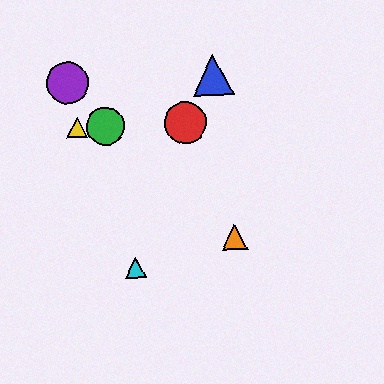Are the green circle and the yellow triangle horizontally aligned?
Yes, both are at y≈126.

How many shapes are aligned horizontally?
3 shapes (the red circle, the green circle, the yellow triangle) are aligned horizontally.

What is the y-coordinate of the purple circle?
The purple circle is at y≈83.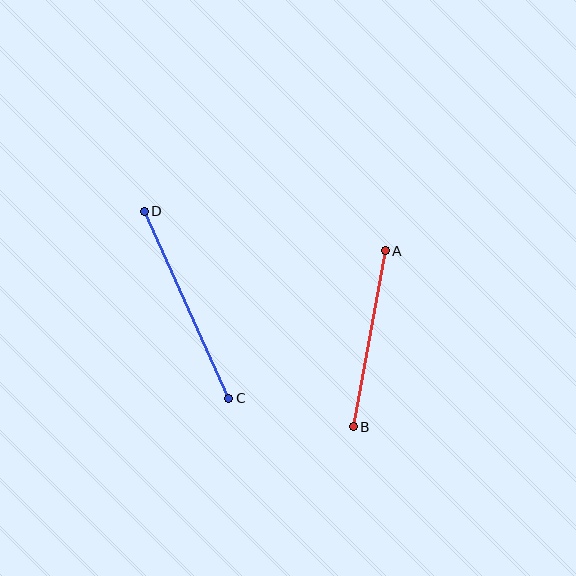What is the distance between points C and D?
The distance is approximately 205 pixels.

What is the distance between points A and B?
The distance is approximately 179 pixels.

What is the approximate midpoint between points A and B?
The midpoint is at approximately (369, 339) pixels.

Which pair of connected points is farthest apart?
Points C and D are farthest apart.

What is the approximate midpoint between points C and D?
The midpoint is at approximately (187, 305) pixels.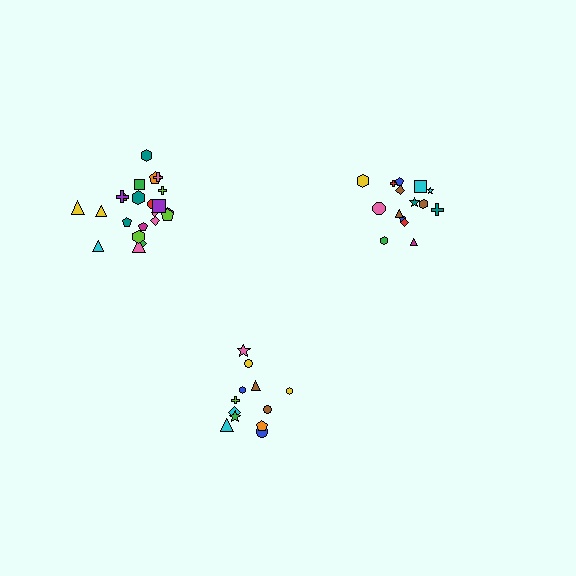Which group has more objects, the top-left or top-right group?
The top-left group.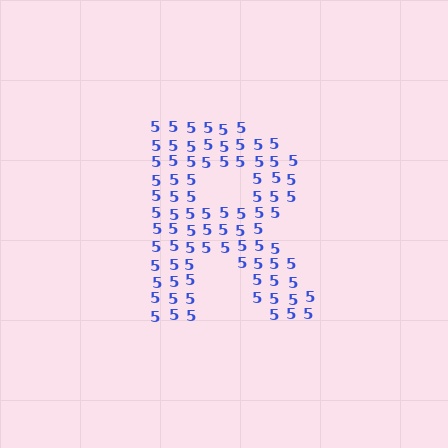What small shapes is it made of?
It is made of small digit 5's.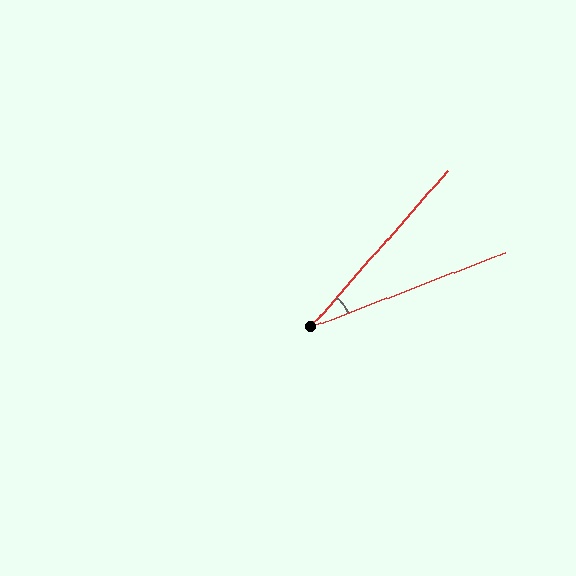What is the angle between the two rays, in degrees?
Approximately 28 degrees.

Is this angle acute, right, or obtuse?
It is acute.